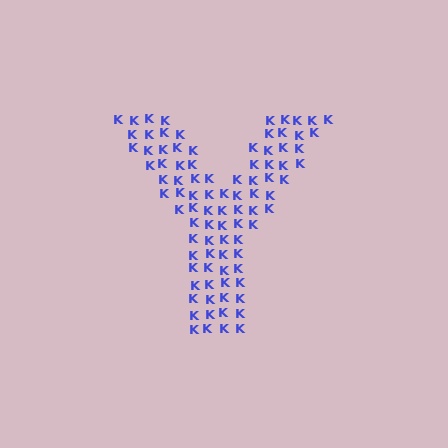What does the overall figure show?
The overall figure shows the letter Y.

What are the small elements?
The small elements are letter K's.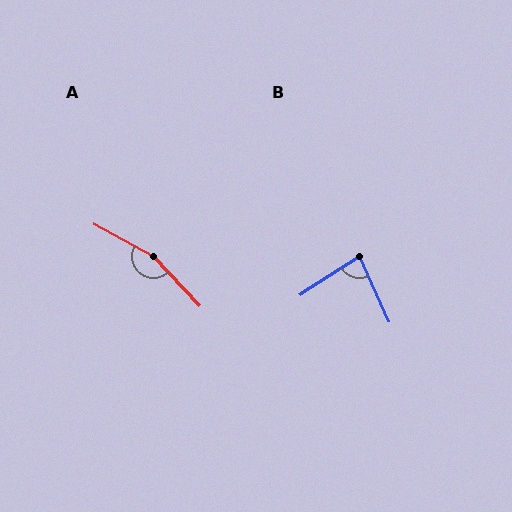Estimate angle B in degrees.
Approximately 82 degrees.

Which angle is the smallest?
B, at approximately 82 degrees.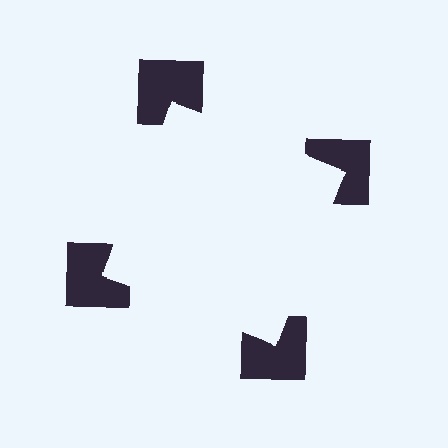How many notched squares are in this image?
There are 4 — one at each vertex of the illusory square.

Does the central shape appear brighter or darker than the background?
It typically appears slightly brighter than the background, even though no actual brightness change is drawn.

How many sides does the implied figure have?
4 sides.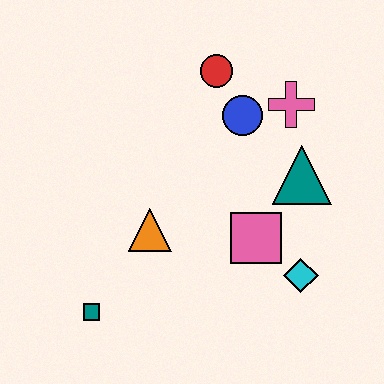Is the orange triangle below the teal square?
No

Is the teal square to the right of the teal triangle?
No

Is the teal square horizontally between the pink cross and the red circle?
No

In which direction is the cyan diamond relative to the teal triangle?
The cyan diamond is below the teal triangle.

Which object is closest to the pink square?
The cyan diamond is closest to the pink square.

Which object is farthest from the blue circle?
The teal square is farthest from the blue circle.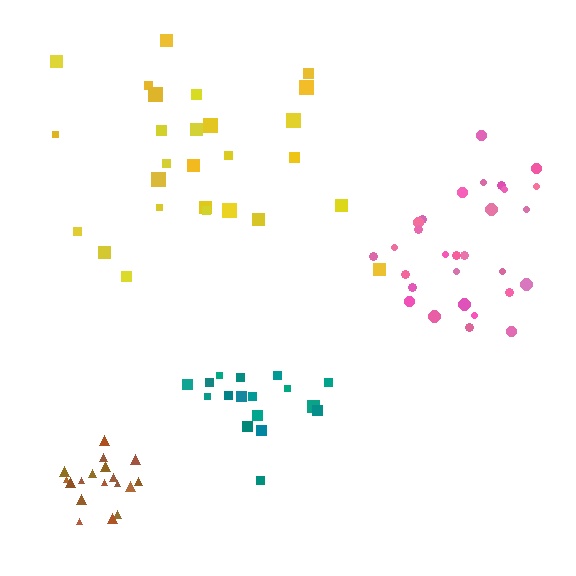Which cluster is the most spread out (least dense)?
Yellow.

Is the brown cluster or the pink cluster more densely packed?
Brown.